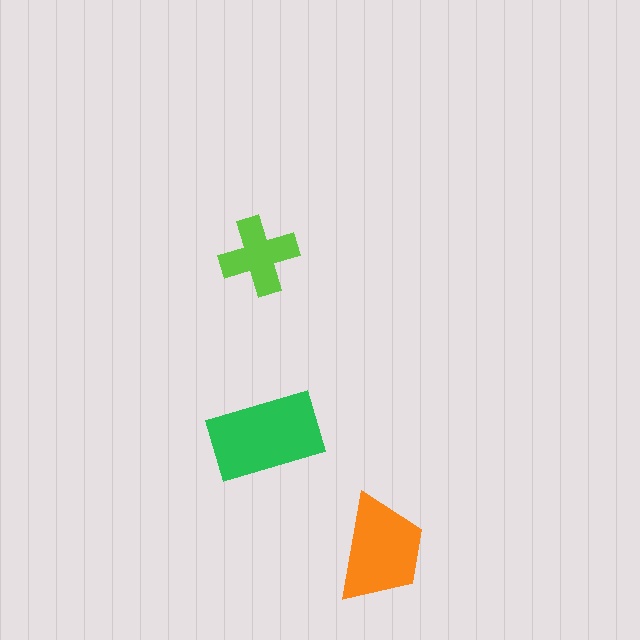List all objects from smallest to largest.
The lime cross, the orange trapezoid, the green rectangle.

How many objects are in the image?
There are 3 objects in the image.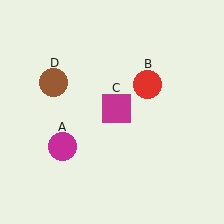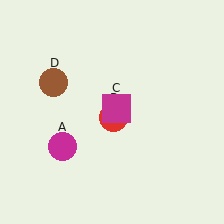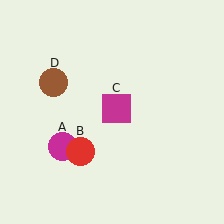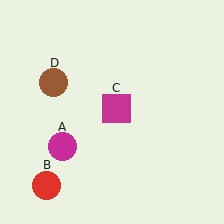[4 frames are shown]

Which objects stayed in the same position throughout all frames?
Magenta circle (object A) and magenta square (object C) and brown circle (object D) remained stationary.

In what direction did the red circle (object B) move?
The red circle (object B) moved down and to the left.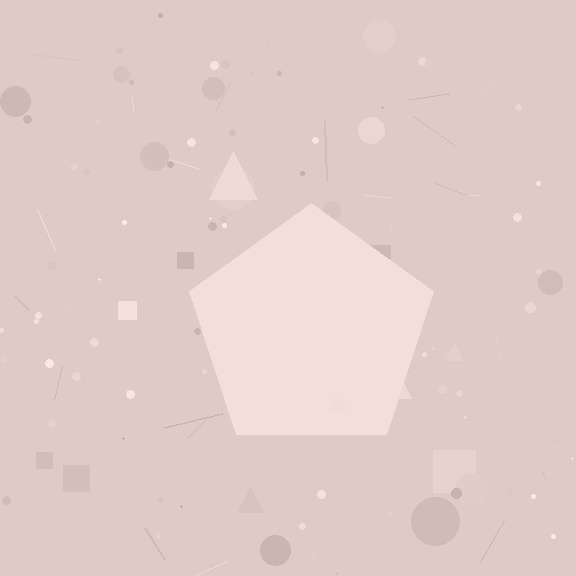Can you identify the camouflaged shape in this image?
The camouflaged shape is a pentagon.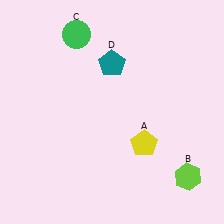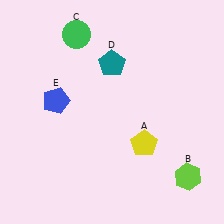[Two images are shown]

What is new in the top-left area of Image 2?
A blue pentagon (E) was added in the top-left area of Image 2.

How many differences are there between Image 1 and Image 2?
There is 1 difference between the two images.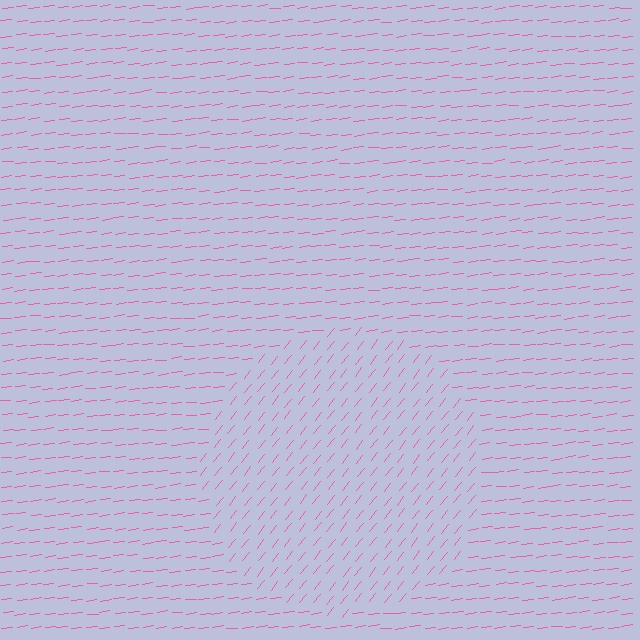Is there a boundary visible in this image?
Yes, there is a texture boundary formed by a change in line orientation.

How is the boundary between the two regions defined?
The boundary is defined purely by a change in line orientation (approximately 45 degrees difference). All lines are the same color and thickness.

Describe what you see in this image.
The image is filled with small pink line segments. A circle region in the image has lines oriented differently from the surrounding lines, creating a visible texture boundary.